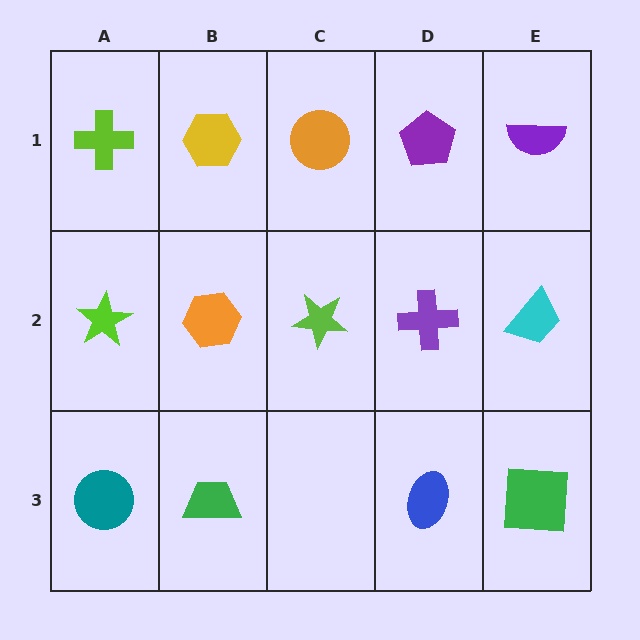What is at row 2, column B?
An orange hexagon.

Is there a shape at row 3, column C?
No, that cell is empty.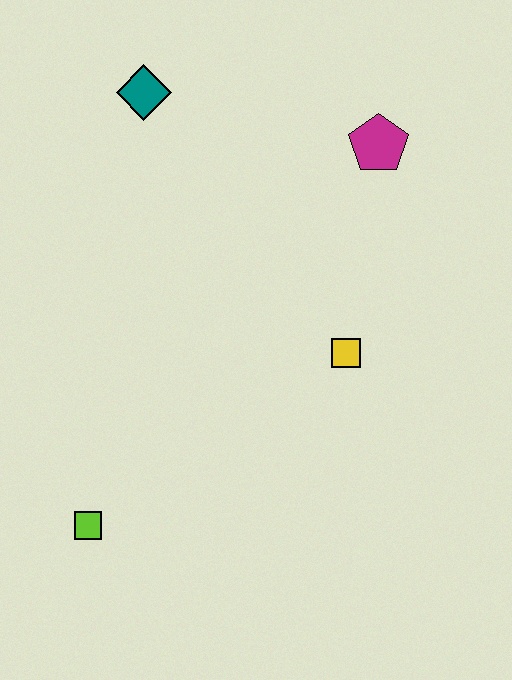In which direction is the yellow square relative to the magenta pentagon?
The yellow square is below the magenta pentagon.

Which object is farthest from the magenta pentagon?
The lime square is farthest from the magenta pentagon.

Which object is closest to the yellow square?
The magenta pentagon is closest to the yellow square.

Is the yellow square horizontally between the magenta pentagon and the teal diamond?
Yes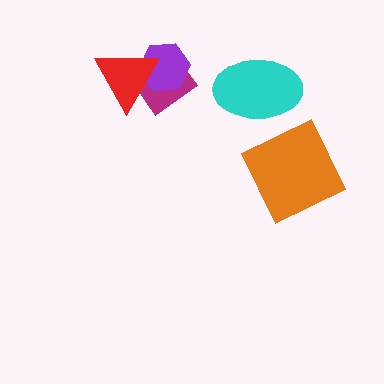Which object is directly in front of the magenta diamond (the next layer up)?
The purple hexagon is directly in front of the magenta diamond.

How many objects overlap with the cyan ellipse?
0 objects overlap with the cyan ellipse.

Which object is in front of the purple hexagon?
The red triangle is in front of the purple hexagon.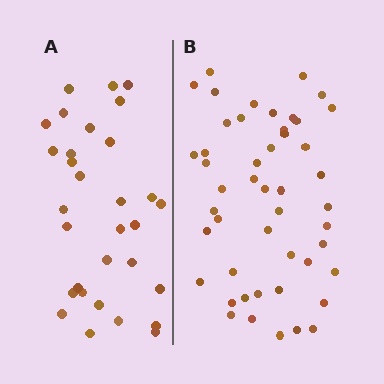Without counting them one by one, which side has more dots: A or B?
Region B (the right region) has more dots.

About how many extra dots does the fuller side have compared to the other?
Region B has approximately 15 more dots than region A.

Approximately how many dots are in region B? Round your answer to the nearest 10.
About 50 dots. (The exact count is 48, which rounds to 50.)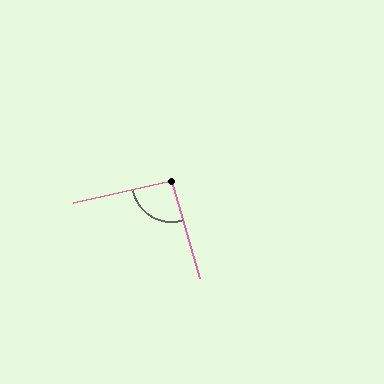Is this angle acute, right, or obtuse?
It is approximately a right angle.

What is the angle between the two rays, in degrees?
Approximately 94 degrees.